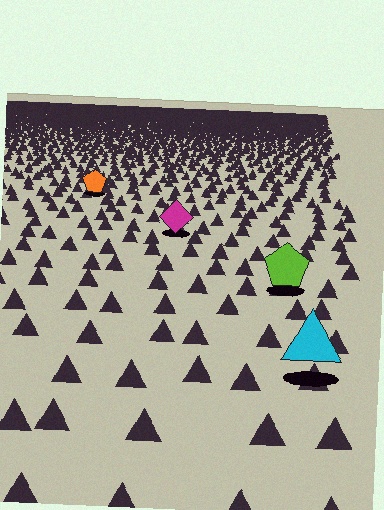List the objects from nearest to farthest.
From nearest to farthest: the cyan triangle, the lime pentagon, the magenta diamond, the orange pentagon.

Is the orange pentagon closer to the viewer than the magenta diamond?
No. The magenta diamond is closer — you can tell from the texture gradient: the ground texture is coarser near it.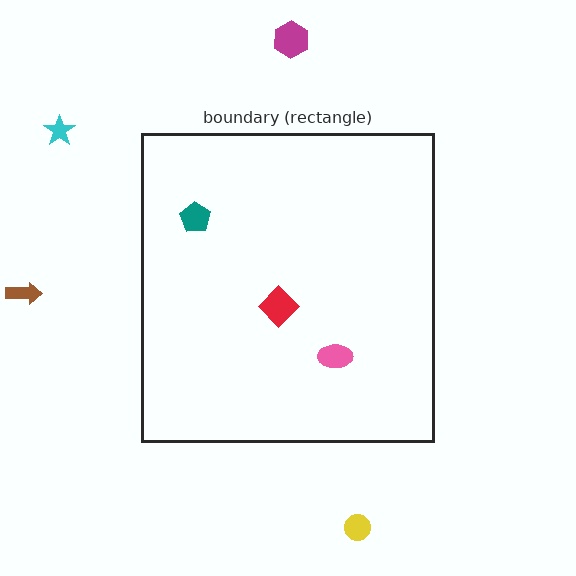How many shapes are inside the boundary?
3 inside, 4 outside.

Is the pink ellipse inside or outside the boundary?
Inside.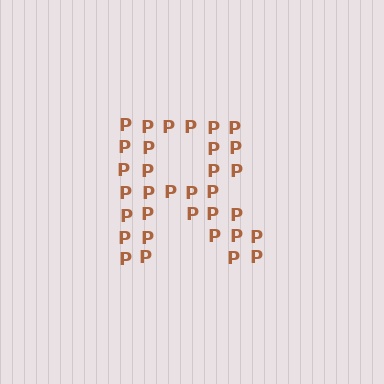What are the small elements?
The small elements are letter P's.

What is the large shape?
The large shape is the letter R.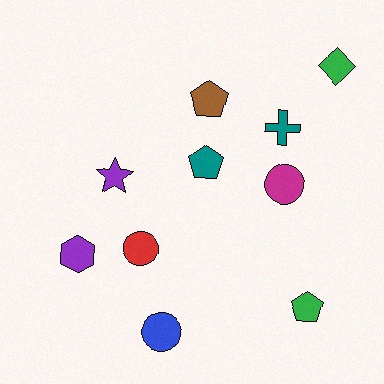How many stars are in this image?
There is 1 star.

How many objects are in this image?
There are 10 objects.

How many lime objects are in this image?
There are no lime objects.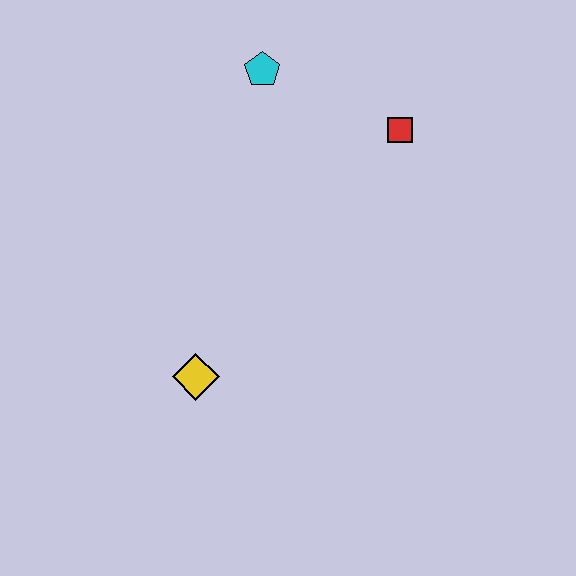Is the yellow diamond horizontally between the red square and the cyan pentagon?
No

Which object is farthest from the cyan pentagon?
The yellow diamond is farthest from the cyan pentagon.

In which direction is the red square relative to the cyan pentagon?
The red square is to the right of the cyan pentagon.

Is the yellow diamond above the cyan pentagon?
No